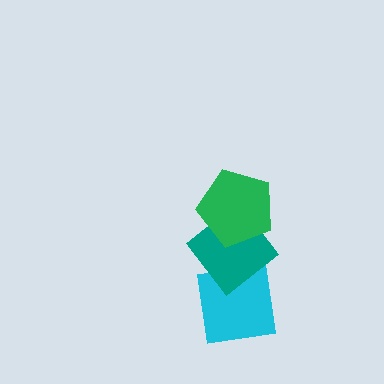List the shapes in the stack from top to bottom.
From top to bottom: the green pentagon, the teal diamond, the cyan square.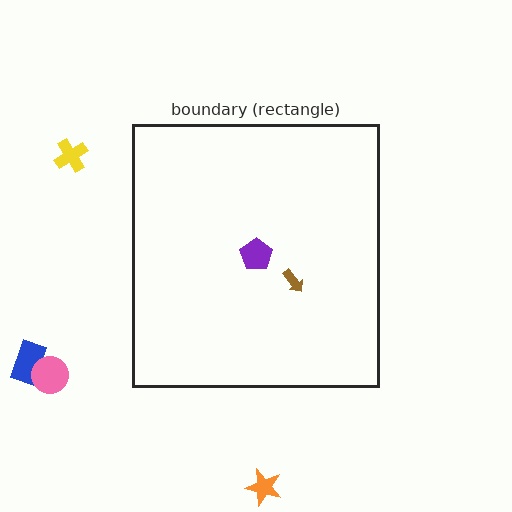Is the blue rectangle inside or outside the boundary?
Outside.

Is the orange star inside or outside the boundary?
Outside.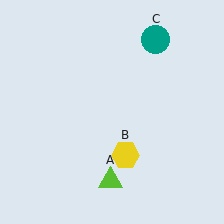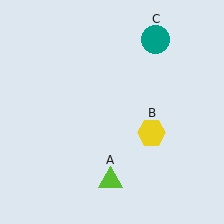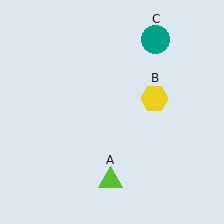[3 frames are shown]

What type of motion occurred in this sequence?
The yellow hexagon (object B) rotated counterclockwise around the center of the scene.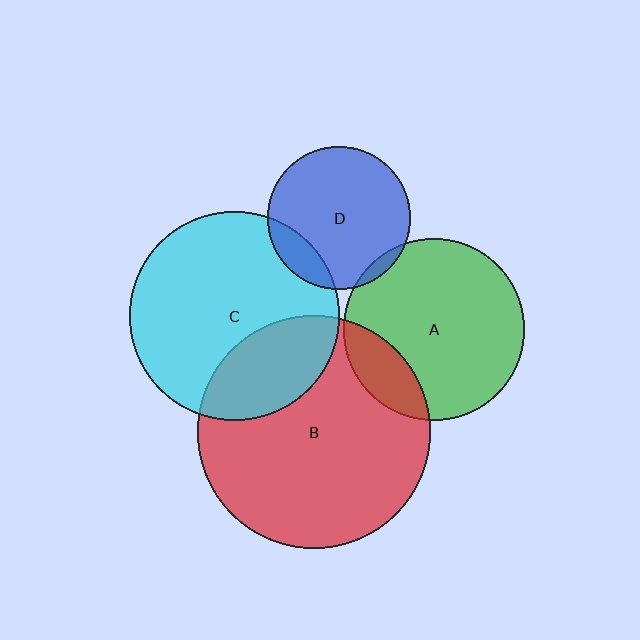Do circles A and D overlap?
Yes.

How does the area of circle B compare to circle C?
Approximately 1.2 times.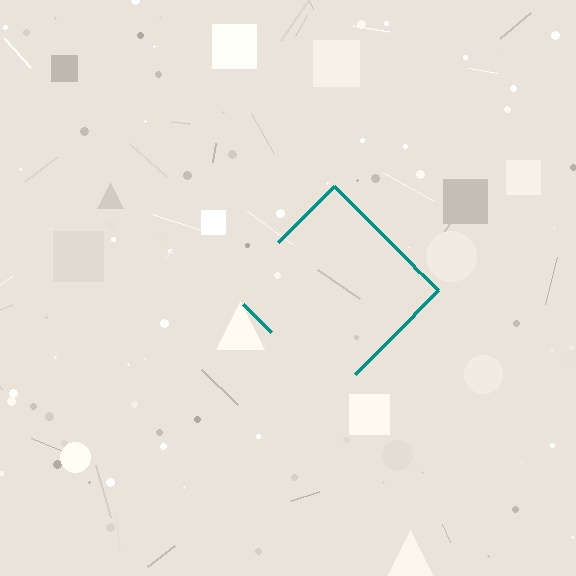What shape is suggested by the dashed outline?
The dashed outline suggests a diamond.